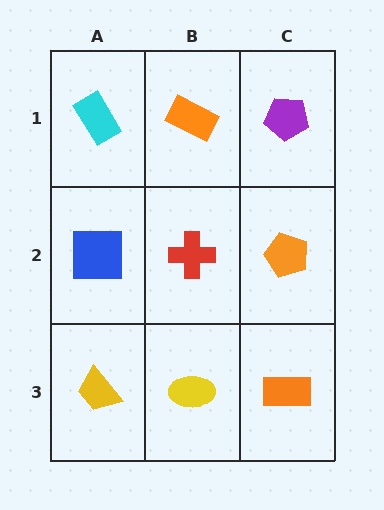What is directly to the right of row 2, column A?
A red cross.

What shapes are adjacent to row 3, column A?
A blue square (row 2, column A), a yellow ellipse (row 3, column B).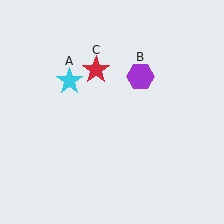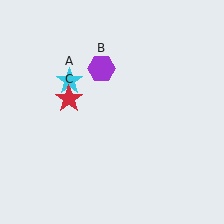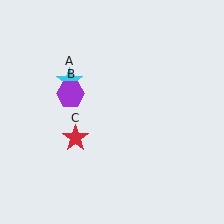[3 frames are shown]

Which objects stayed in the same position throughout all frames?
Cyan star (object A) remained stationary.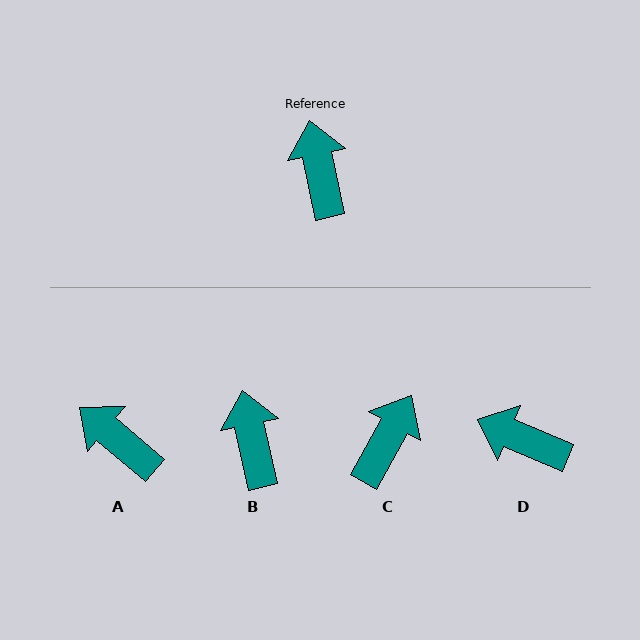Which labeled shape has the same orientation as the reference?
B.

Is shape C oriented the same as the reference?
No, it is off by about 41 degrees.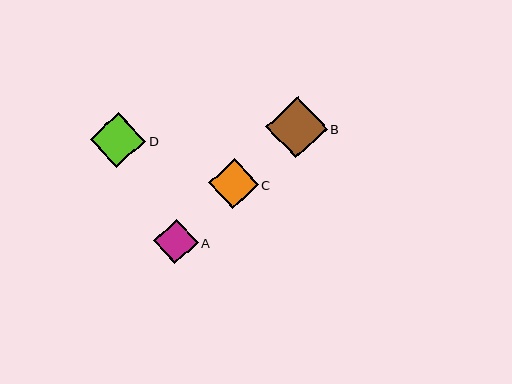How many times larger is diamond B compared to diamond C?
Diamond B is approximately 1.2 times the size of diamond C.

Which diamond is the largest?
Diamond B is the largest with a size of approximately 61 pixels.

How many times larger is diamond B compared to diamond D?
Diamond B is approximately 1.1 times the size of diamond D.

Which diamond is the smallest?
Diamond A is the smallest with a size of approximately 44 pixels.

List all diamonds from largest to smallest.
From largest to smallest: B, D, C, A.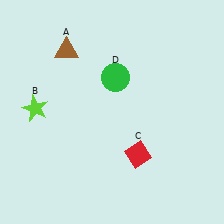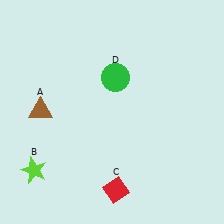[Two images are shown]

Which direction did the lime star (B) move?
The lime star (B) moved down.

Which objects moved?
The objects that moved are: the brown triangle (A), the lime star (B), the red diamond (C).